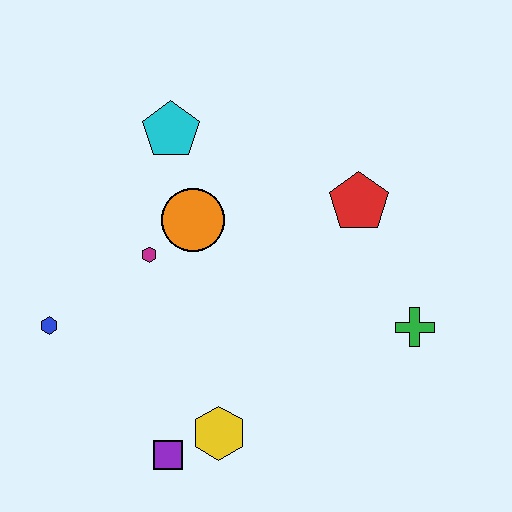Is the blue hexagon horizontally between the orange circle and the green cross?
No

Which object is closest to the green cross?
The red pentagon is closest to the green cross.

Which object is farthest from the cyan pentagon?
The purple square is farthest from the cyan pentagon.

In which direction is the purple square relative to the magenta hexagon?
The purple square is below the magenta hexagon.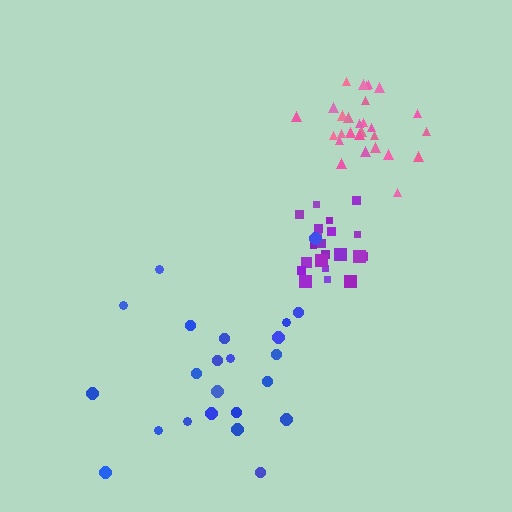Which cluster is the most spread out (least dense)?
Blue.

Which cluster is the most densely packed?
Pink.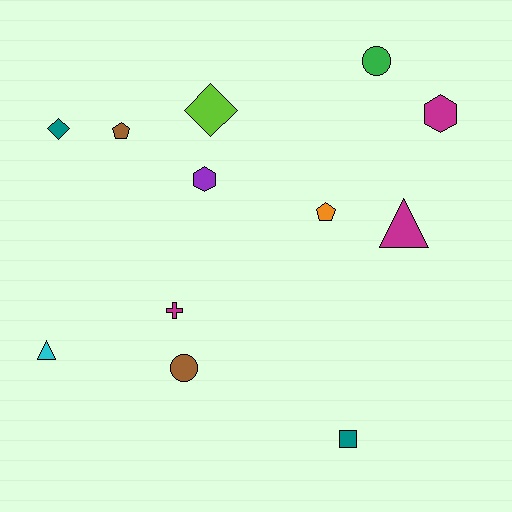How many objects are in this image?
There are 12 objects.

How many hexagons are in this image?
There are 2 hexagons.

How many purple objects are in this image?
There is 1 purple object.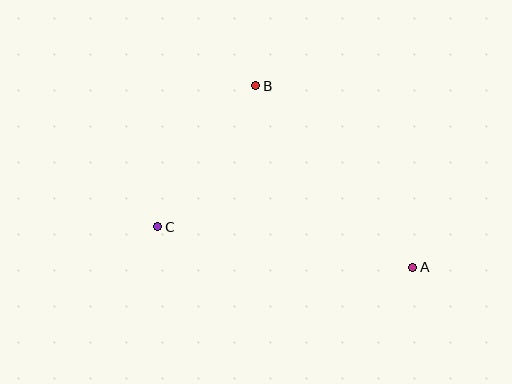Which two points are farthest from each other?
Points A and C are farthest from each other.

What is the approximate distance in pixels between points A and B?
The distance between A and B is approximately 240 pixels.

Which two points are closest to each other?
Points B and C are closest to each other.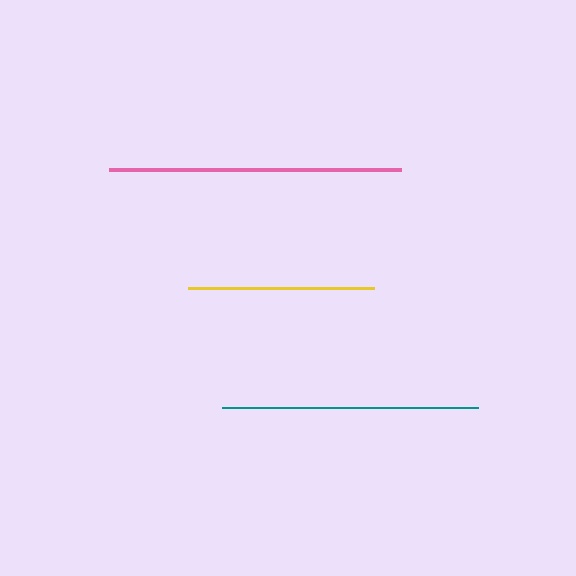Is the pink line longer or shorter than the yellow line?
The pink line is longer than the yellow line.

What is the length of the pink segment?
The pink segment is approximately 292 pixels long.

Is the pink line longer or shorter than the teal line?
The pink line is longer than the teal line.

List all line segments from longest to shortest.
From longest to shortest: pink, teal, yellow.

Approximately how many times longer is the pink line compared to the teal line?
The pink line is approximately 1.1 times the length of the teal line.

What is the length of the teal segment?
The teal segment is approximately 256 pixels long.